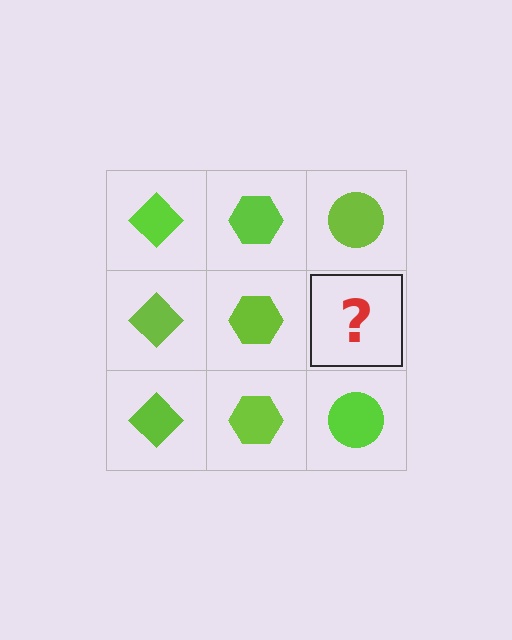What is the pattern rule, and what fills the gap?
The rule is that each column has a consistent shape. The gap should be filled with a lime circle.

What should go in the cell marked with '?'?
The missing cell should contain a lime circle.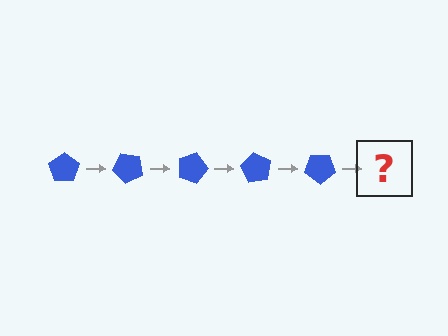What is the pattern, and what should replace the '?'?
The pattern is that the pentagon rotates 45 degrees each step. The '?' should be a blue pentagon rotated 225 degrees.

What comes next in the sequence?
The next element should be a blue pentagon rotated 225 degrees.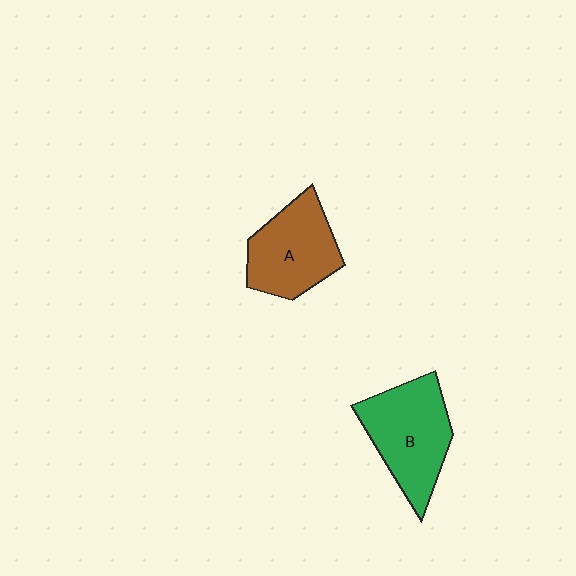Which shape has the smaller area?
Shape A (brown).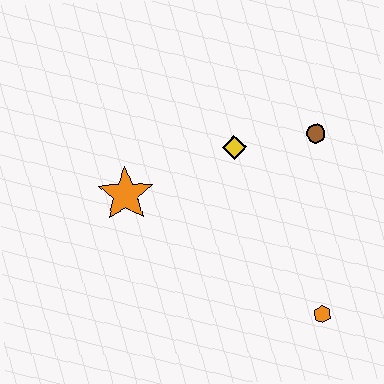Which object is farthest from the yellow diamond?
The orange hexagon is farthest from the yellow diamond.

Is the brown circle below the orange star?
No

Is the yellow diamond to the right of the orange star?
Yes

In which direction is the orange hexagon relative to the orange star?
The orange hexagon is to the right of the orange star.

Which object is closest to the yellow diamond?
The brown circle is closest to the yellow diamond.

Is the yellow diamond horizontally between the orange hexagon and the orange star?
Yes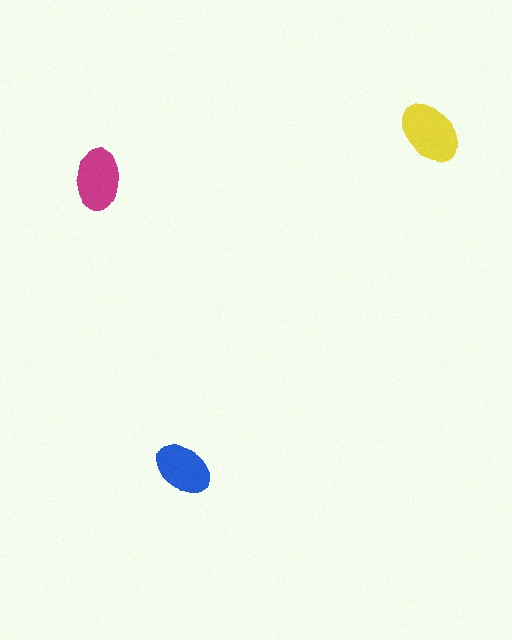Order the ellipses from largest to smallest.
the yellow one, the magenta one, the blue one.